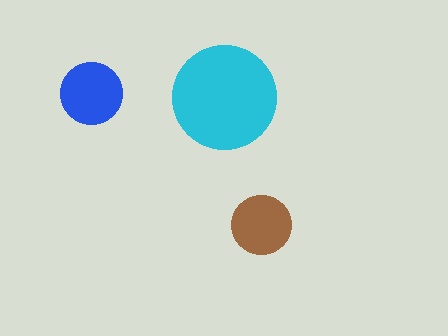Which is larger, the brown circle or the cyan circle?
The cyan one.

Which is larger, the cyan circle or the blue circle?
The cyan one.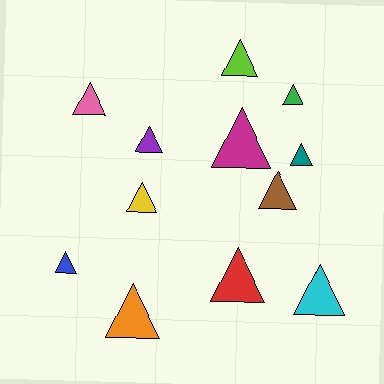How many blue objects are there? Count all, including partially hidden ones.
There is 1 blue object.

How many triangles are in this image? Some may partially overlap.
There are 12 triangles.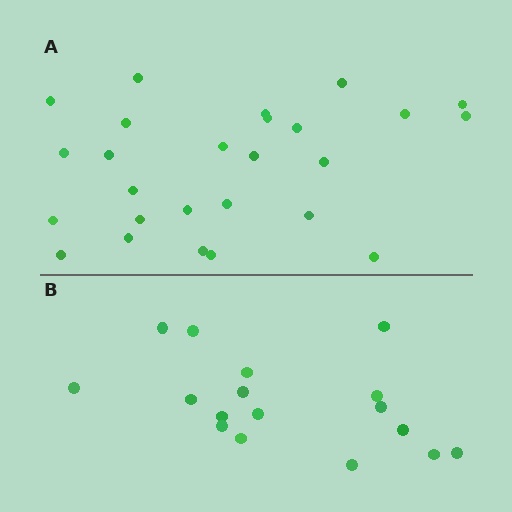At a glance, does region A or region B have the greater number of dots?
Region A (the top region) has more dots.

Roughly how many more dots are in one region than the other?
Region A has roughly 8 or so more dots than region B.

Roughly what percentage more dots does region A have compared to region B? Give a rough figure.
About 55% more.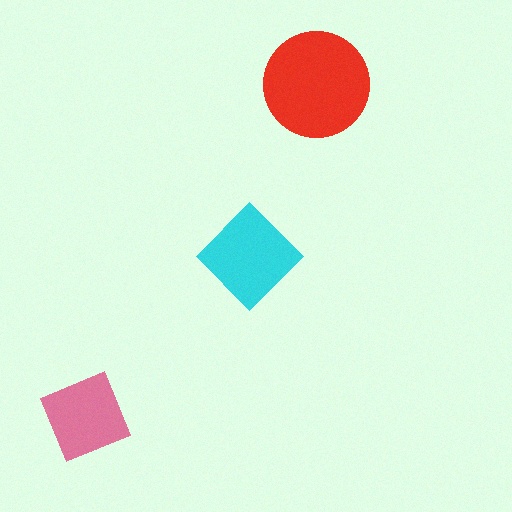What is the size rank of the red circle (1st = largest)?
1st.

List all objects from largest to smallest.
The red circle, the cyan diamond, the pink square.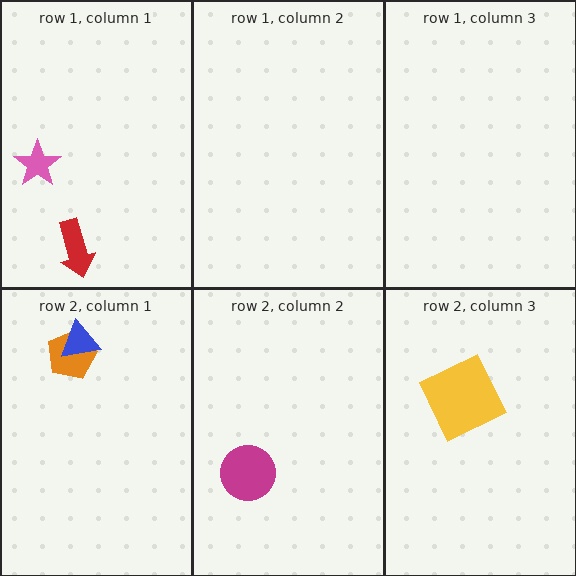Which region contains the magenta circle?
The row 2, column 2 region.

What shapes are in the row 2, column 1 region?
The orange pentagon, the blue triangle.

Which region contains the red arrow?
The row 1, column 1 region.